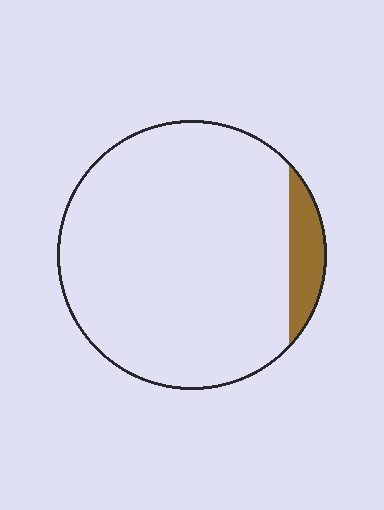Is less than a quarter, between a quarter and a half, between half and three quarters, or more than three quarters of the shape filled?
Less than a quarter.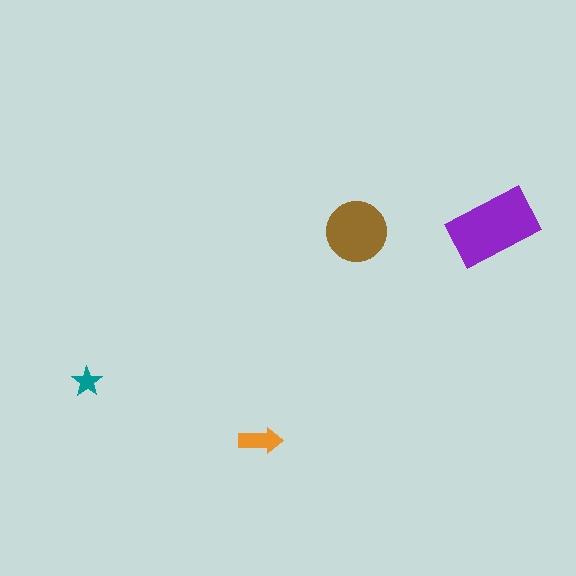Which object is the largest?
The purple rectangle.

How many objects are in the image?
There are 4 objects in the image.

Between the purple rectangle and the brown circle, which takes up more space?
The purple rectangle.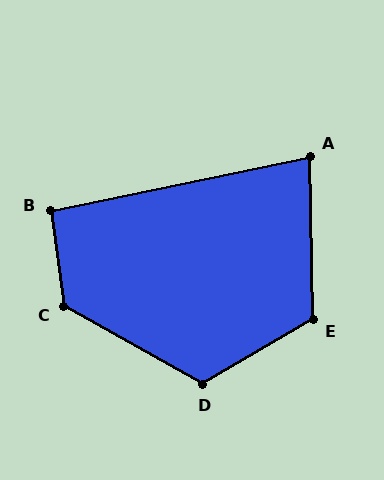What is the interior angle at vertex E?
Approximately 119 degrees (obtuse).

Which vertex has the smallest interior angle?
A, at approximately 79 degrees.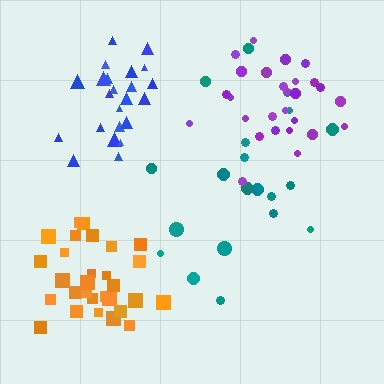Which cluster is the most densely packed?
Blue.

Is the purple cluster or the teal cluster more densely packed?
Purple.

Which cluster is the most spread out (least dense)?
Teal.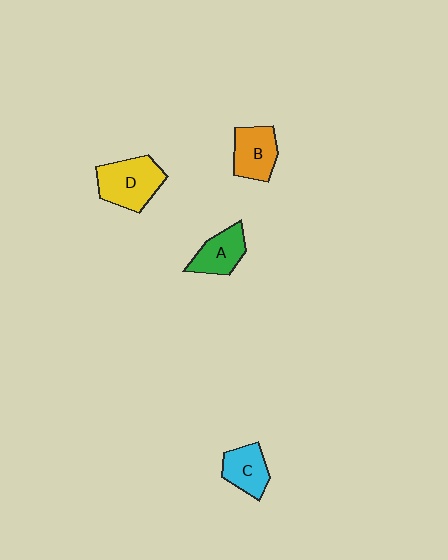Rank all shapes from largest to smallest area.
From largest to smallest: D (yellow), B (orange), A (green), C (cyan).